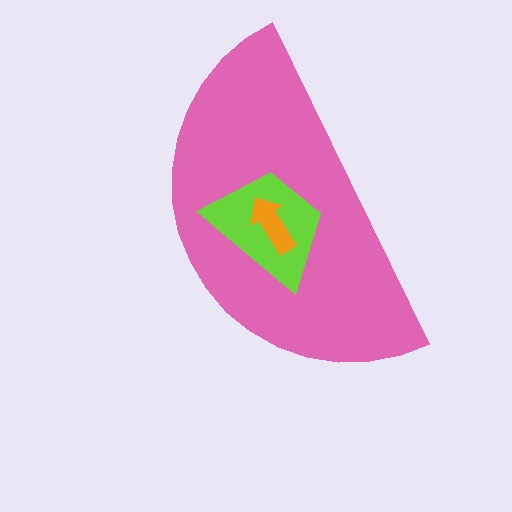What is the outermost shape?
The pink semicircle.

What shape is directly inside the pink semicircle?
The lime trapezoid.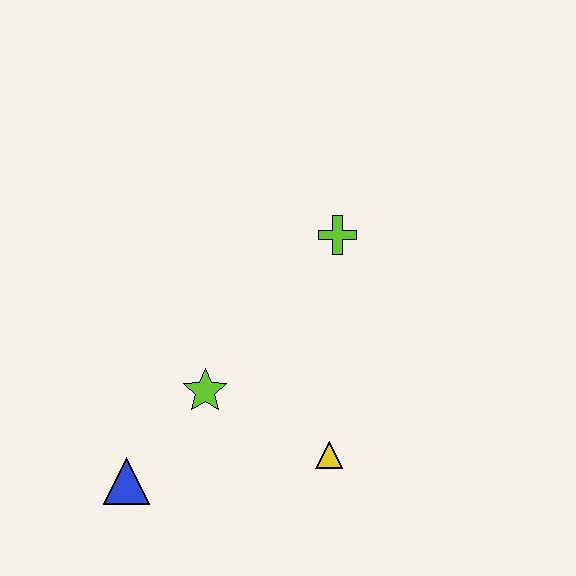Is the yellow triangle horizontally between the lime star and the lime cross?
Yes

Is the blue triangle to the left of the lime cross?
Yes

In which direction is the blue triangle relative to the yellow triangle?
The blue triangle is to the left of the yellow triangle.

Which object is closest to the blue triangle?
The lime star is closest to the blue triangle.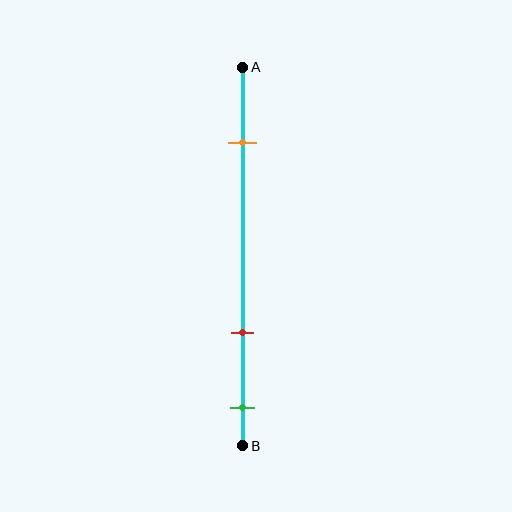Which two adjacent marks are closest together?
The red and green marks are the closest adjacent pair.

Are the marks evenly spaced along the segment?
No, the marks are not evenly spaced.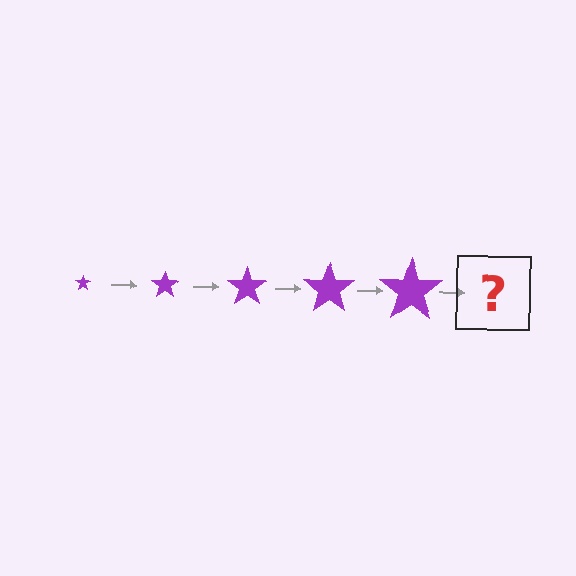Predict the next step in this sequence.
The next step is a purple star, larger than the previous one.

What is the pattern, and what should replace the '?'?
The pattern is that the star gets progressively larger each step. The '?' should be a purple star, larger than the previous one.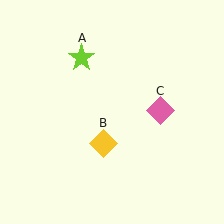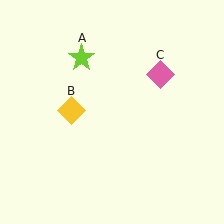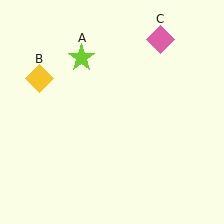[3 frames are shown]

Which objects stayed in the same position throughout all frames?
Lime star (object A) remained stationary.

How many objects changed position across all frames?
2 objects changed position: yellow diamond (object B), pink diamond (object C).